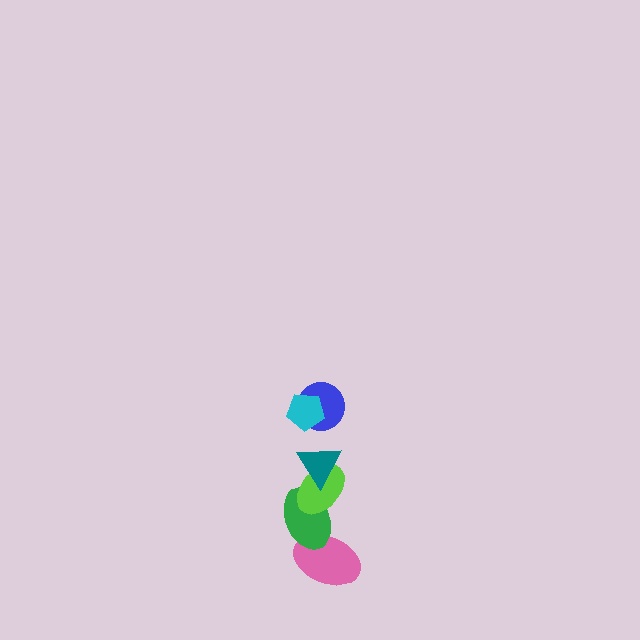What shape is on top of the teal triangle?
The blue circle is on top of the teal triangle.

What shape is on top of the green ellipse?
The lime ellipse is on top of the green ellipse.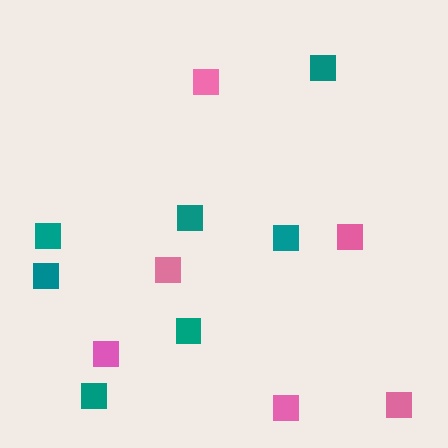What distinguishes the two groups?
There are 2 groups: one group of pink squares (6) and one group of teal squares (7).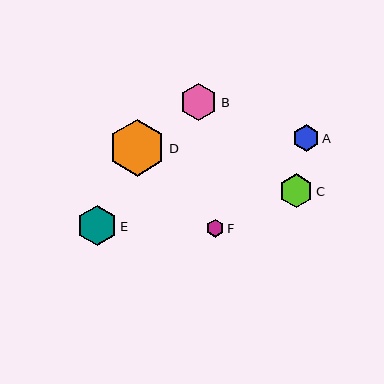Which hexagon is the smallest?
Hexagon F is the smallest with a size of approximately 18 pixels.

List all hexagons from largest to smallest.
From largest to smallest: D, E, B, C, A, F.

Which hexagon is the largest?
Hexagon D is the largest with a size of approximately 57 pixels.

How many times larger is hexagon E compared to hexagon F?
Hexagon E is approximately 2.3 times the size of hexagon F.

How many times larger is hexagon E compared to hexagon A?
Hexagon E is approximately 1.5 times the size of hexagon A.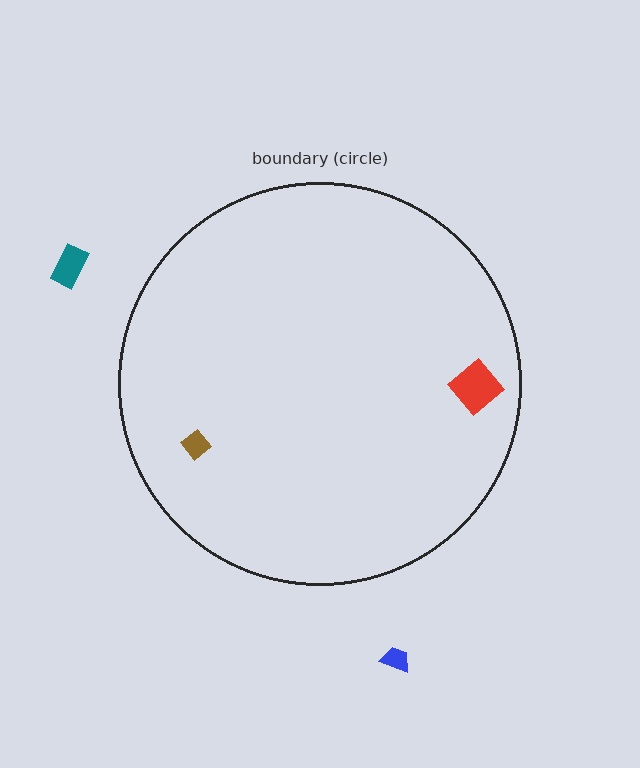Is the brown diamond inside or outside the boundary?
Inside.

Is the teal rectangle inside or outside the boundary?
Outside.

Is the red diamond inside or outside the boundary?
Inside.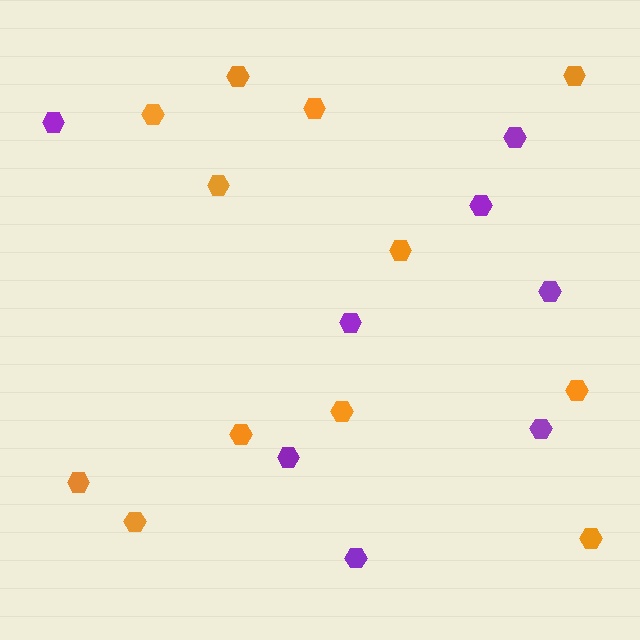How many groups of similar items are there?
There are 2 groups: one group of orange hexagons (12) and one group of purple hexagons (8).